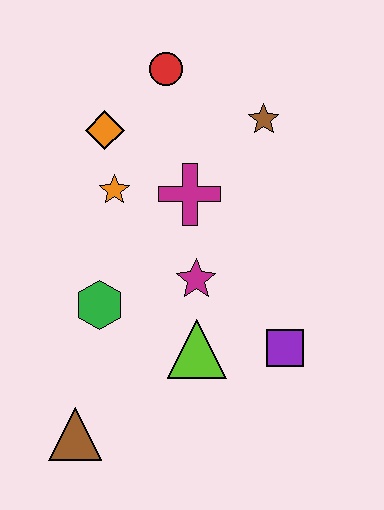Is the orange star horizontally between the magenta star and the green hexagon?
Yes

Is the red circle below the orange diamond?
No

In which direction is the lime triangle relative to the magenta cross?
The lime triangle is below the magenta cross.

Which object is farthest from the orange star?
The brown triangle is farthest from the orange star.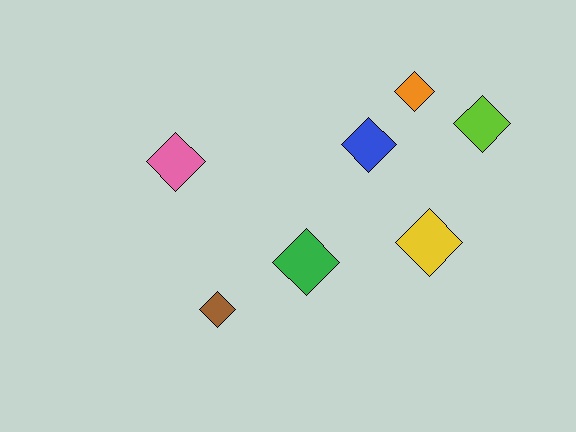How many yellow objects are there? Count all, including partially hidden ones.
There is 1 yellow object.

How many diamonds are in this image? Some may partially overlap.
There are 7 diamonds.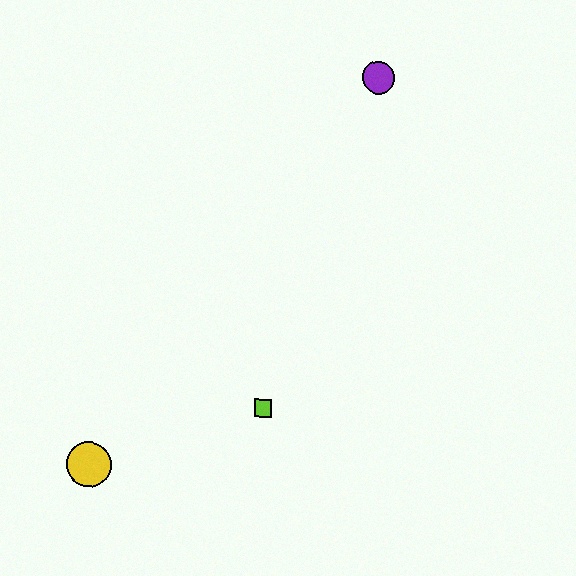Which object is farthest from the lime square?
The purple circle is farthest from the lime square.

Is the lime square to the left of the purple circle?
Yes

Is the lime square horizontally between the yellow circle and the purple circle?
Yes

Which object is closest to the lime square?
The yellow circle is closest to the lime square.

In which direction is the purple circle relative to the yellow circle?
The purple circle is above the yellow circle.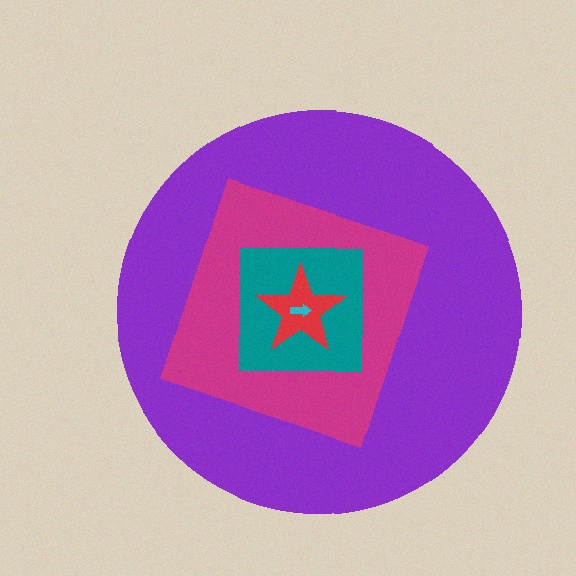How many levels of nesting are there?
5.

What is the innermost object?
The cyan arrow.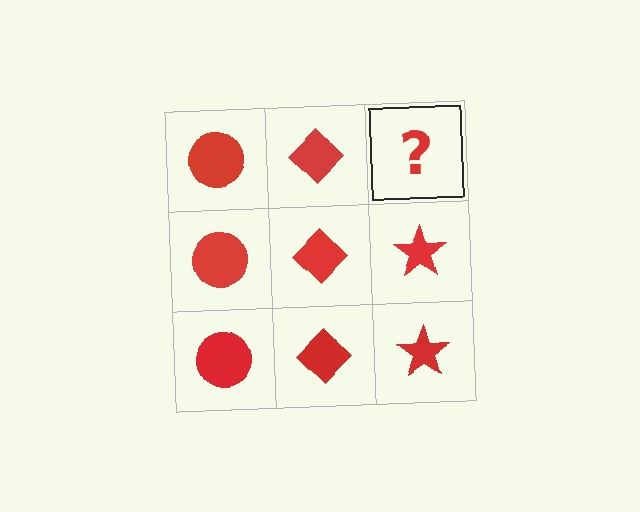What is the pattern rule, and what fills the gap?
The rule is that each column has a consistent shape. The gap should be filled with a red star.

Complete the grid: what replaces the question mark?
The question mark should be replaced with a red star.